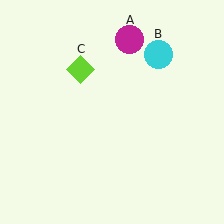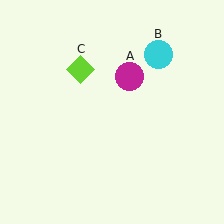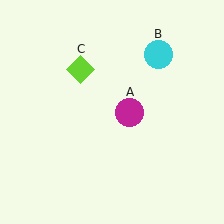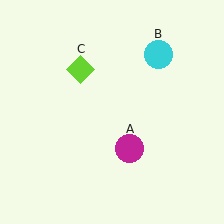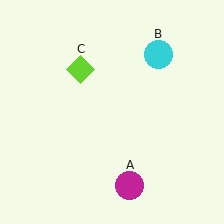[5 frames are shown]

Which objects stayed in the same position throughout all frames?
Cyan circle (object B) and lime diamond (object C) remained stationary.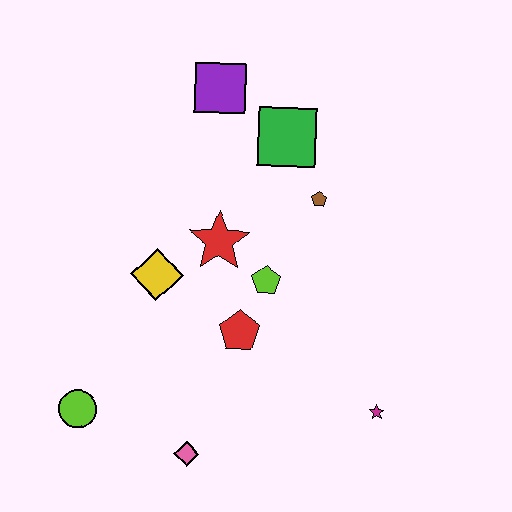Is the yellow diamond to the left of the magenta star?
Yes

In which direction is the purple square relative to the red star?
The purple square is above the red star.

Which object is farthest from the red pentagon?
The purple square is farthest from the red pentagon.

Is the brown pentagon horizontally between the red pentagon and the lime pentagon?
No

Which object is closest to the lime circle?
The pink diamond is closest to the lime circle.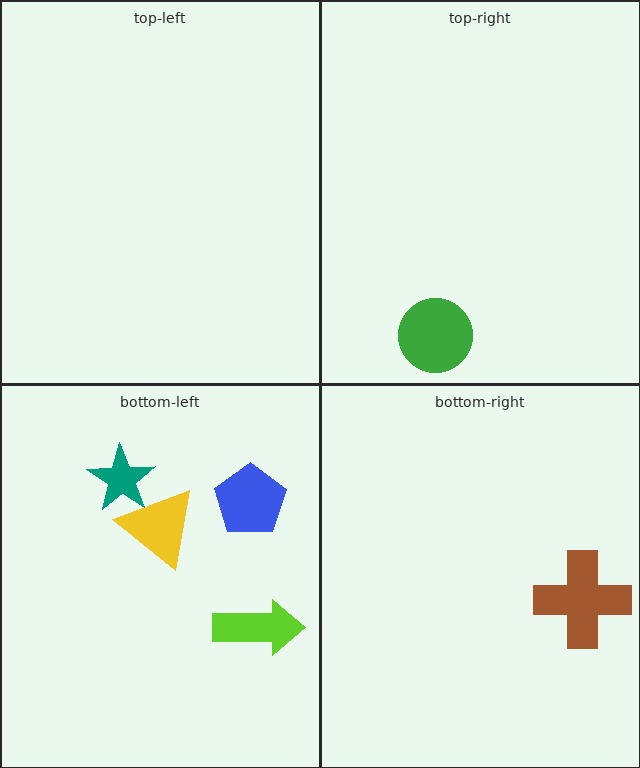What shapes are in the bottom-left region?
The yellow triangle, the blue pentagon, the lime arrow, the teal star.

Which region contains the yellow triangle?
The bottom-left region.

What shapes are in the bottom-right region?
The brown cross.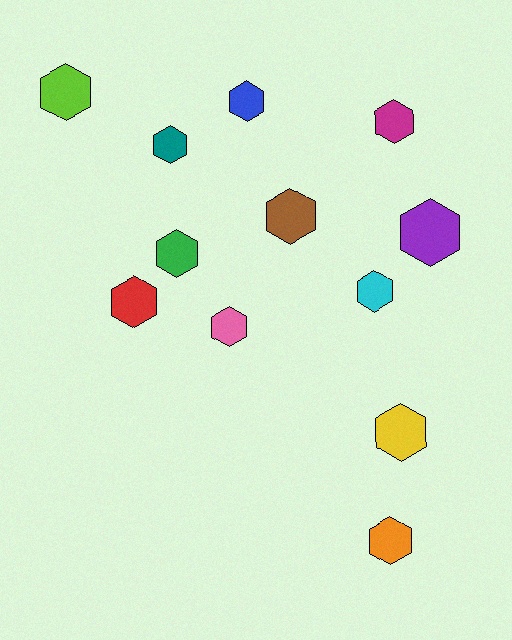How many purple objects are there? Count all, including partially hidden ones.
There is 1 purple object.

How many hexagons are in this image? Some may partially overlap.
There are 12 hexagons.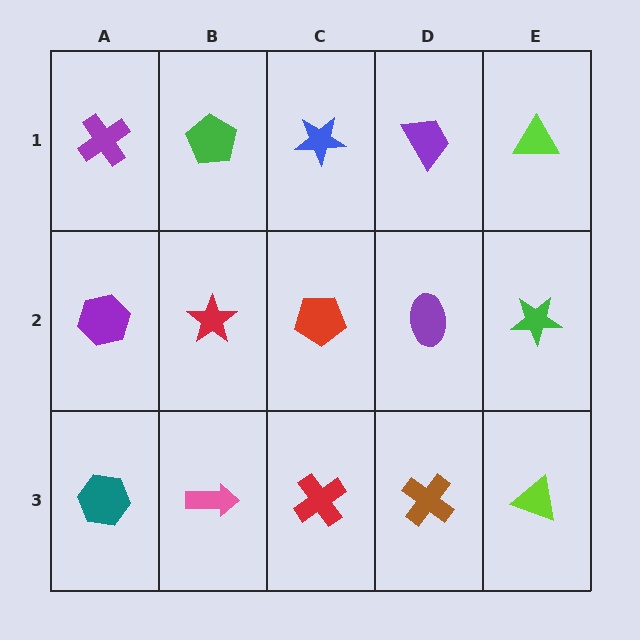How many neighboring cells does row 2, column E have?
3.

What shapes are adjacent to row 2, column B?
A green pentagon (row 1, column B), a pink arrow (row 3, column B), a purple hexagon (row 2, column A), a red pentagon (row 2, column C).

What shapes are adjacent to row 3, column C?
A red pentagon (row 2, column C), a pink arrow (row 3, column B), a brown cross (row 3, column D).